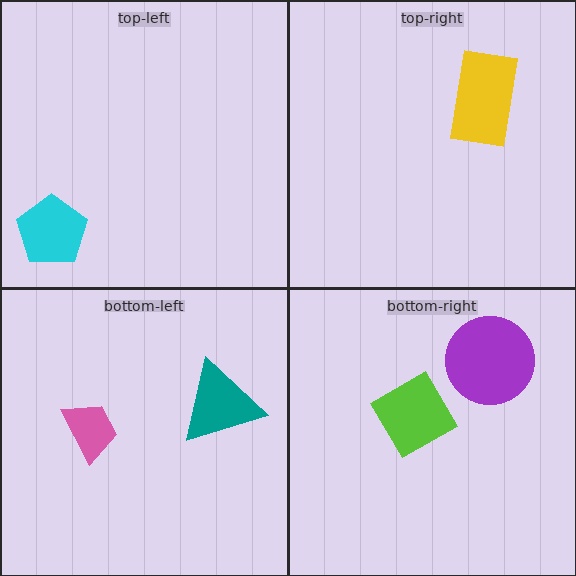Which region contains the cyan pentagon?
The top-left region.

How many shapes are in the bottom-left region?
2.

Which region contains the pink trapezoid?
The bottom-left region.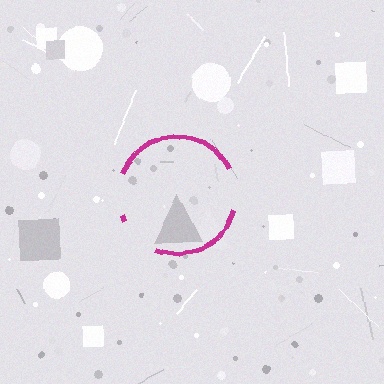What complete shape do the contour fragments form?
The contour fragments form a circle.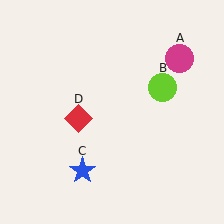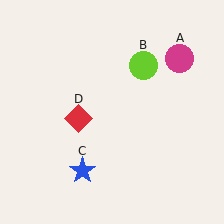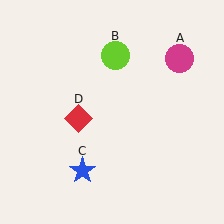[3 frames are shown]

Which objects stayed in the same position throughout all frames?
Magenta circle (object A) and blue star (object C) and red diamond (object D) remained stationary.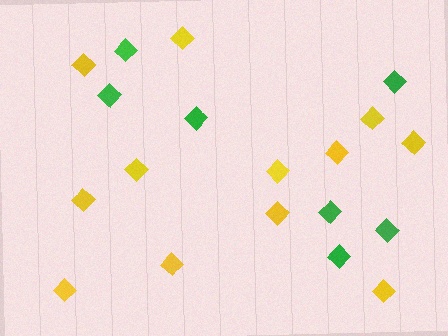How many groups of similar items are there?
There are 2 groups: one group of green diamonds (7) and one group of yellow diamonds (12).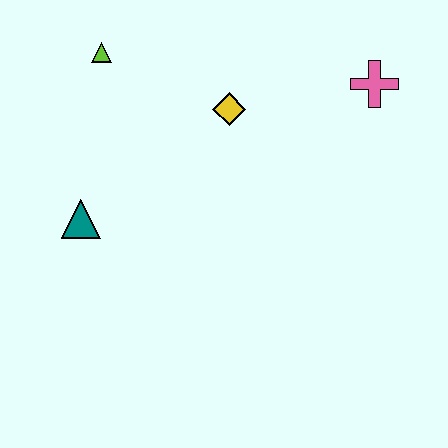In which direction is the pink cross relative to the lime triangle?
The pink cross is to the right of the lime triangle.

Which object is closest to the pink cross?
The yellow diamond is closest to the pink cross.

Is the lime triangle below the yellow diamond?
No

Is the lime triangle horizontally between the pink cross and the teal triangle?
Yes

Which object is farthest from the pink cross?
The teal triangle is farthest from the pink cross.